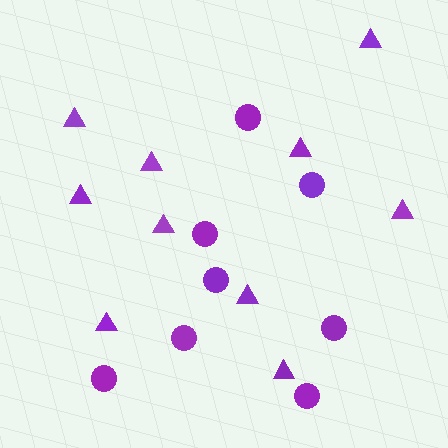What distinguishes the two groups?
There are 2 groups: one group of triangles (10) and one group of circles (8).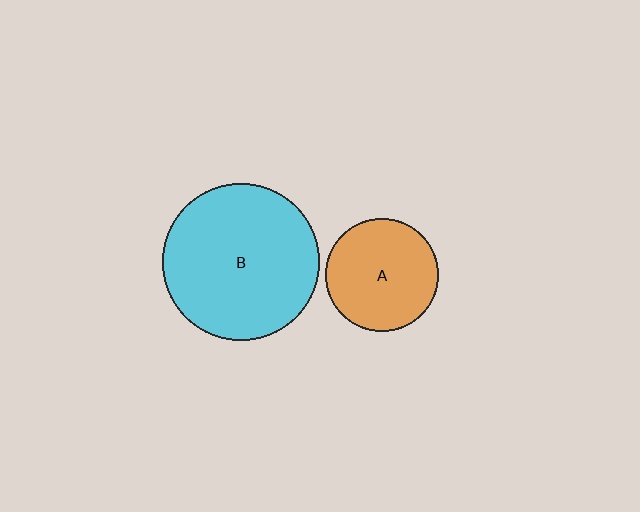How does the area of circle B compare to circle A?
Approximately 1.9 times.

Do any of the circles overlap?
No, none of the circles overlap.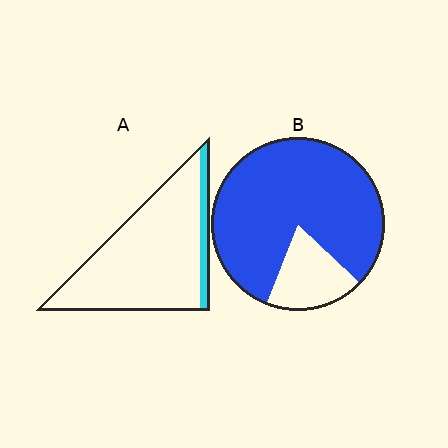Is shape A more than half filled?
No.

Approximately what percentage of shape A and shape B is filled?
A is approximately 10% and B is approximately 80%.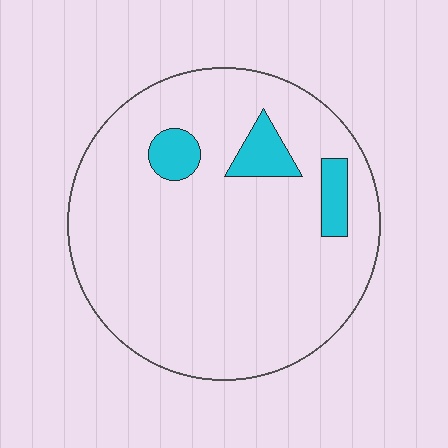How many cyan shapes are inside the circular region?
3.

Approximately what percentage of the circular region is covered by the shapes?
Approximately 10%.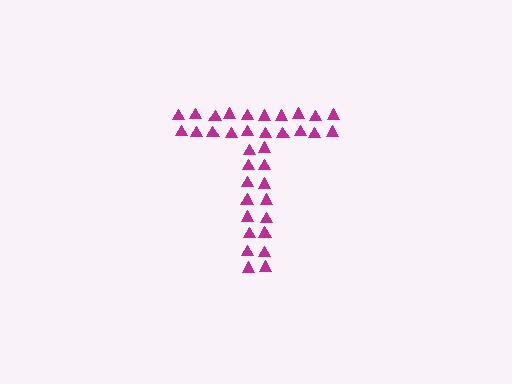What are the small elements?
The small elements are triangles.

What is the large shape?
The large shape is the letter T.